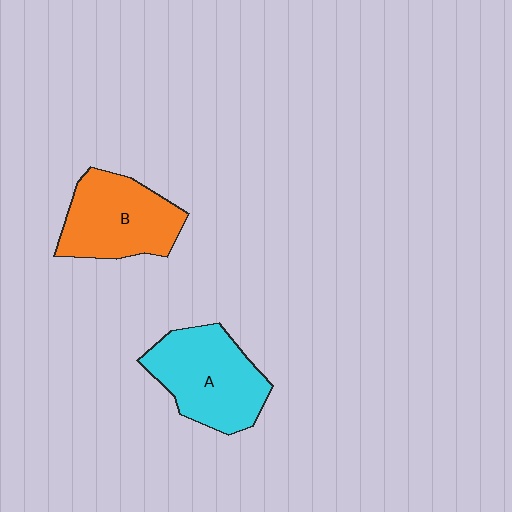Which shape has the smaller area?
Shape B (orange).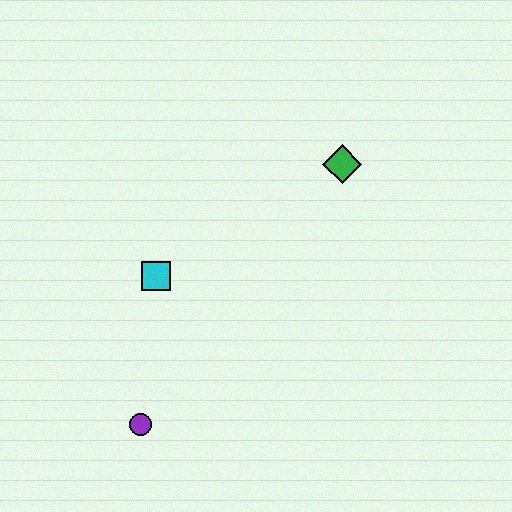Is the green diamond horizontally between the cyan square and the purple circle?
No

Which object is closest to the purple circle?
The cyan square is closest to the purple circle.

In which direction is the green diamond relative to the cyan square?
The green diamond is to the right of the cyan square.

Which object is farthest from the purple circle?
The green diamond is farthest from the purple circle.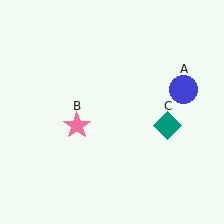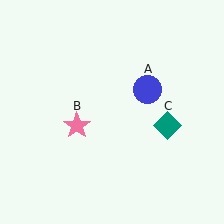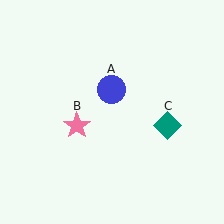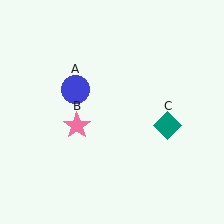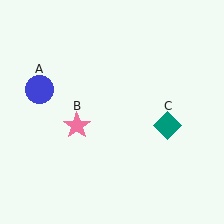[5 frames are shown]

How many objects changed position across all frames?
1 object changed position: blue circle (object A).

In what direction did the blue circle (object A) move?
The blue circle (object A) moved left.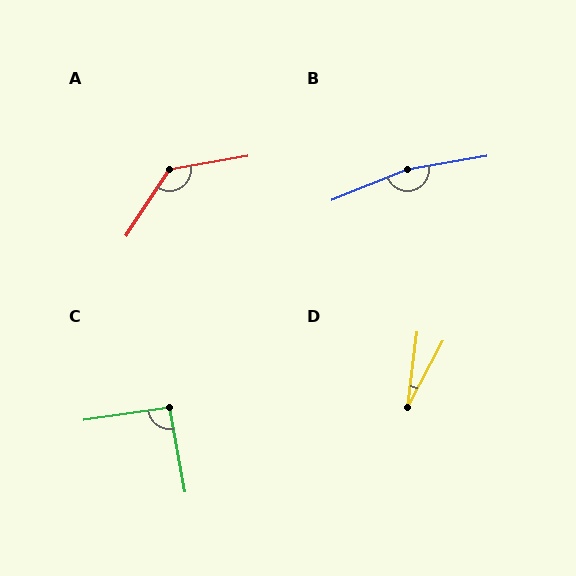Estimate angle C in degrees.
Approximately 92 degrees.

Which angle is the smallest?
D, at approximately 20 degrees.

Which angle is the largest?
B, at approximately 168 degrees.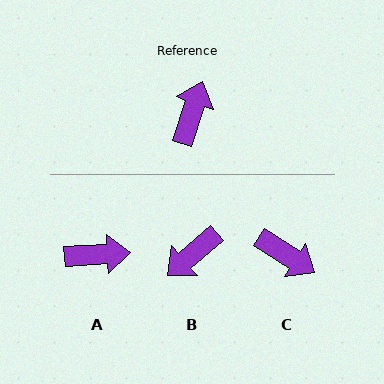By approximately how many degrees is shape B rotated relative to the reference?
Approximately 149 degrees counter-clockwise.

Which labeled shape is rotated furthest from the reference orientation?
B, about 149 degrees away.